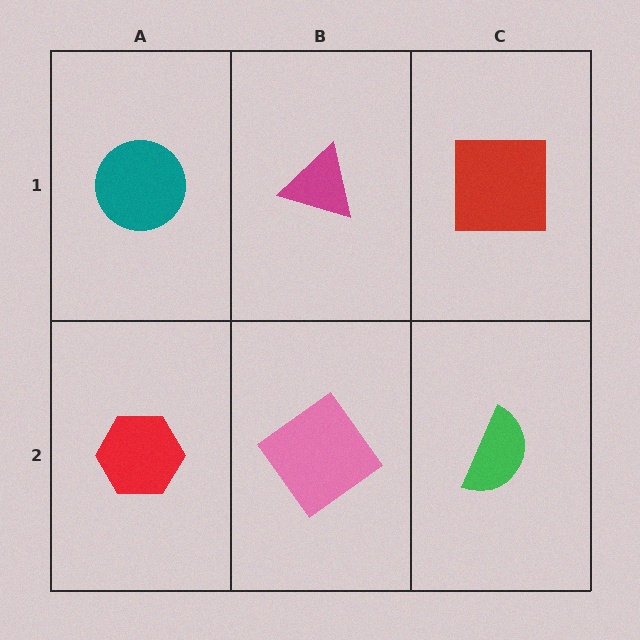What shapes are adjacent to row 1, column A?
A red hexagon (row 2, column A), a magenta triangle (row 1, column B).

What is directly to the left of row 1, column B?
A teal circle.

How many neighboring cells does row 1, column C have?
2.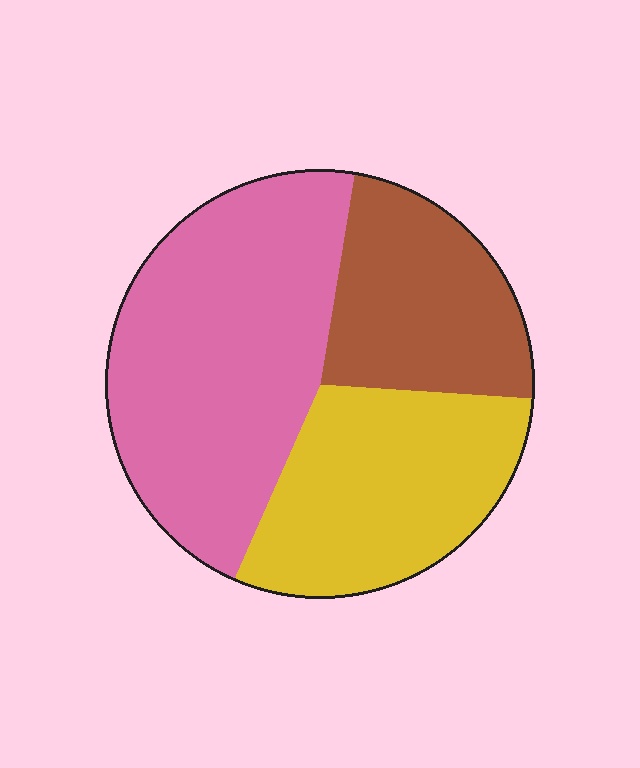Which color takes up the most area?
Pink, at roughly 45%.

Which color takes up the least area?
Brown, at roughly 25%.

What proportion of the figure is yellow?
Yellow takes up between a sixth and a third of the figure.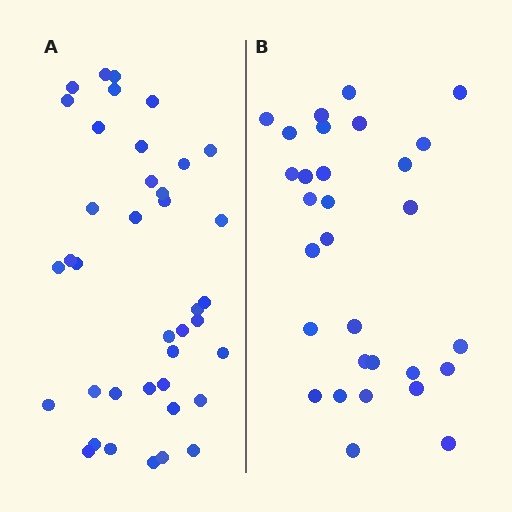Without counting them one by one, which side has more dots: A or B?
Region A (the left region) has more dots.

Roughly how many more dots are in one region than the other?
Region A has roughly 8 or so more dots than region B.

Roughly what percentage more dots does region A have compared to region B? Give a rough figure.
About 30% more.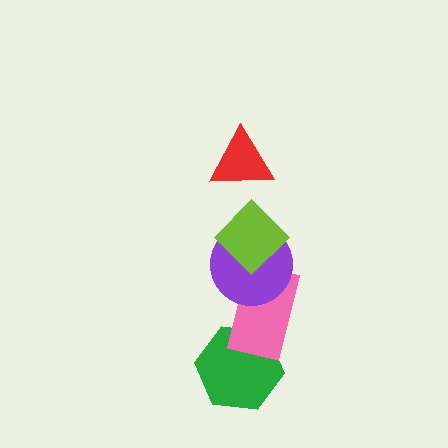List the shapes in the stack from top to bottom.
From top to bottom: the red triangle, the lime diamond, the purple circle, the pink rectangle, the green hexagon.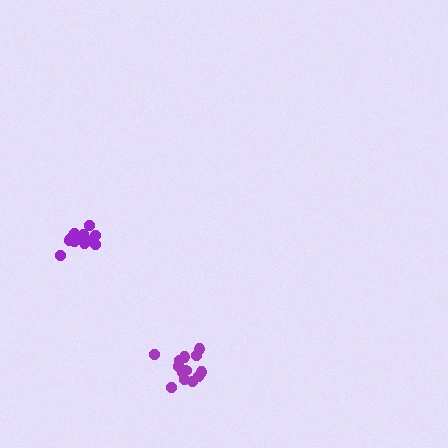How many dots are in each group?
Group 1: 13 dots, Group 2: 13 dots (26 total).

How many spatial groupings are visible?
There are 2 spatial groupings.